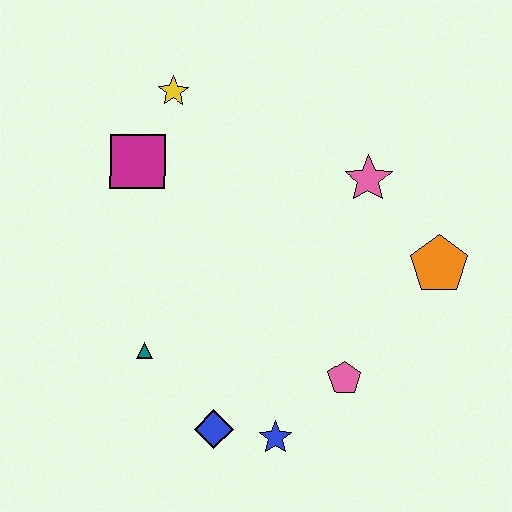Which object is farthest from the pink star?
The blue diamond is farthest from the pink star.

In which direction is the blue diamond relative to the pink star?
The blue diamond is below the pink star.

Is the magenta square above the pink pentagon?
Yes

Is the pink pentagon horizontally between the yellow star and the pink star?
Yes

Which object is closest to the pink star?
The orange pentagon is closest to the pink star.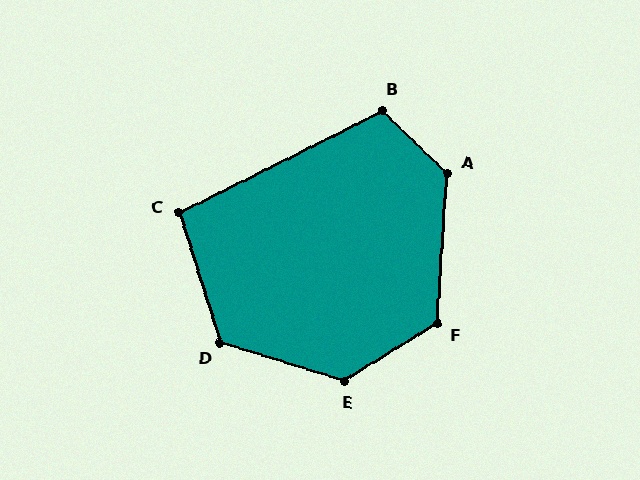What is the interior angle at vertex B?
Approximately 109 degrees (obtuse).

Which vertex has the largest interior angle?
E, at approximately 131 degrees.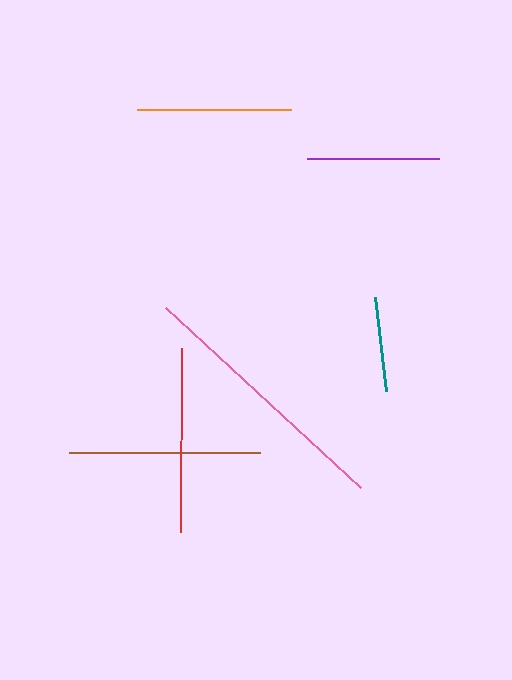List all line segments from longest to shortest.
From longest to shortest: pink, brown, red, orange, purple, teal.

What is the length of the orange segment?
The orange segment is approximately 155 pixels long.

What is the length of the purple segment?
The purple segment is approximately 132 pixels long.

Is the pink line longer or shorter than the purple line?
The pink line is longer than the purple line.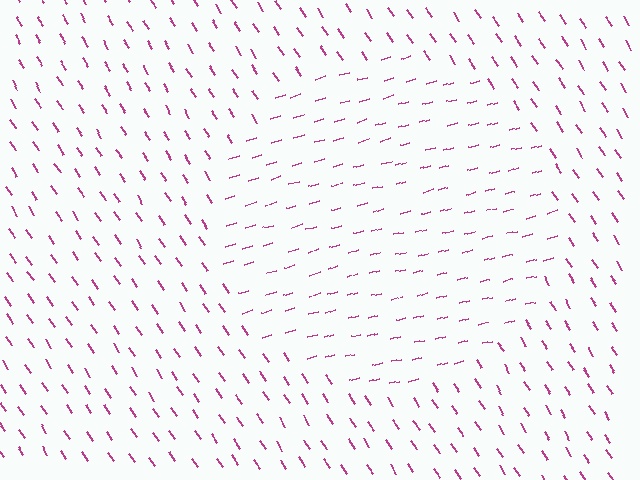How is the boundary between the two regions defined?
The boundary is defined purely by a change in line orientation (approximately 73 degrees difference). All lines are the same color and thickness.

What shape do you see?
I see a circle.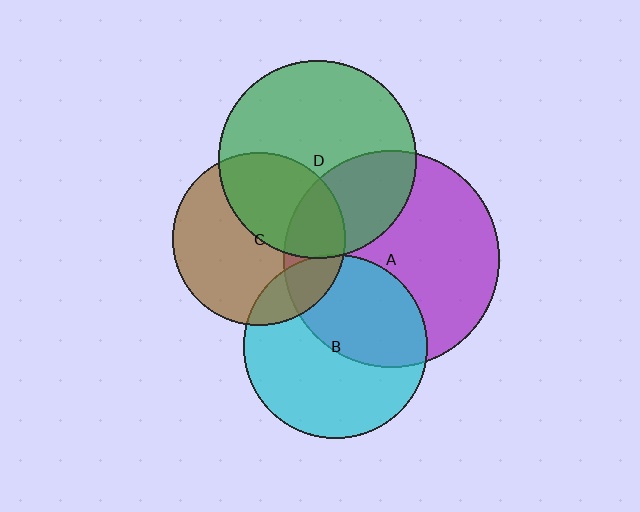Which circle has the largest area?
Circle A (purple).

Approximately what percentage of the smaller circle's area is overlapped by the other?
Approximately 40%.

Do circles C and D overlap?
Yes.